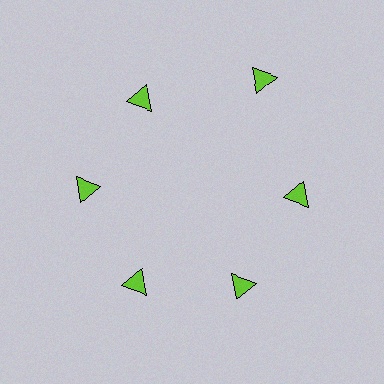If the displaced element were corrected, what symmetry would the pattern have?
It would have 6-fold rotational symmetry — the pattern would map onto itself every 60 degrees.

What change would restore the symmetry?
The symmetry would be restored by moving it inward, back onto the ring so that all 6 triangles sit at equal angles and equal distance from the center.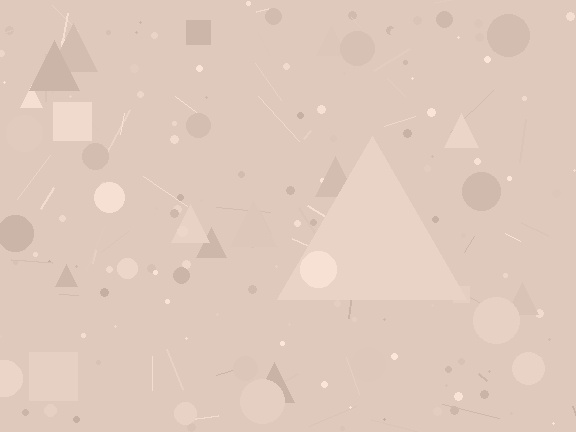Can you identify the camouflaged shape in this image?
The camouflaged shape is a triangle.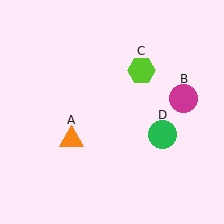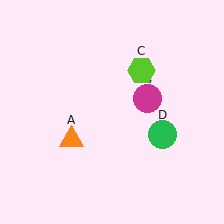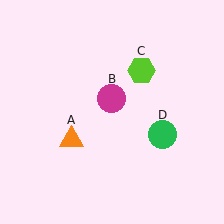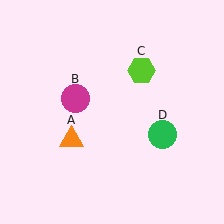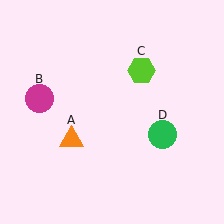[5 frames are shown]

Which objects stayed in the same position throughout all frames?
Orange triangle (object A) and lime hexagon (object C) and green circle (object D) remained stationary.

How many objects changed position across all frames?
1 object changed position: magenta circle (object B).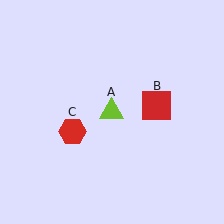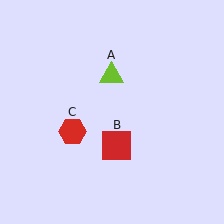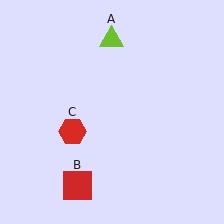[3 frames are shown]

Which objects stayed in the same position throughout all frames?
Red hexagon (object C) remained stationary.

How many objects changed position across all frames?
2 objects changed position: lime triangle (object A), red square (object B).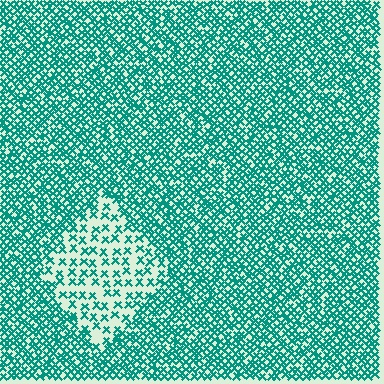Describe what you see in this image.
The image contains small teal elements arranged at two different densities. A diamond-shaped region is visible where the elements are less densely packed than the surrounding area.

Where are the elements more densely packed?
The elements are more densely packed outside the diamond boundary.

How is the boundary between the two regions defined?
The boundary is defined by a change in element density (approximately 2.5x ratio). All elements are the same color, size, and shape.